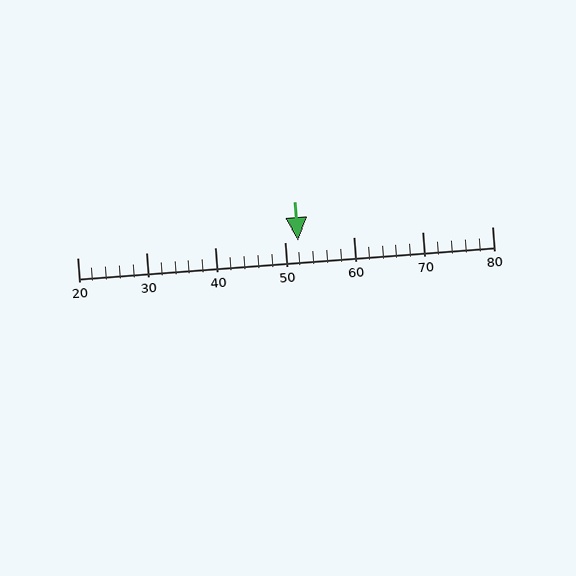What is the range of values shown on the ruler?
The ruler shows values from 20 to 80.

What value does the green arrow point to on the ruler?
The green arrow points to approximately 52.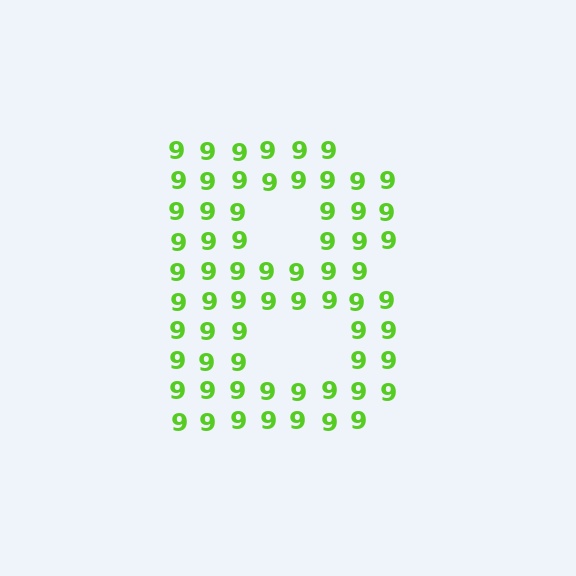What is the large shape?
The large shape is the letter B.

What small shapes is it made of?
It is made of small digit 9's.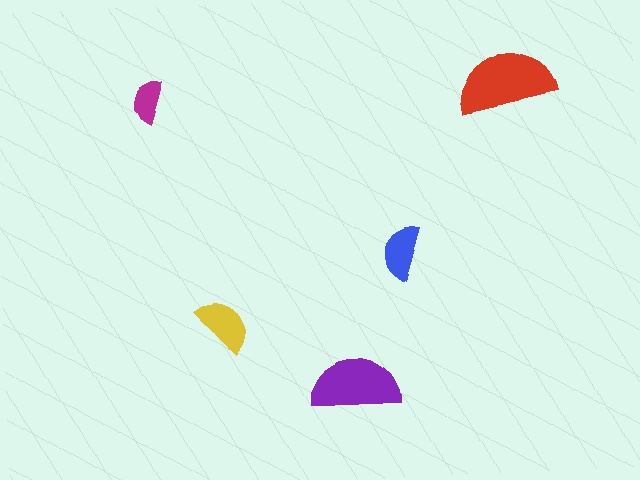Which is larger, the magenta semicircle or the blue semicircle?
The blue one.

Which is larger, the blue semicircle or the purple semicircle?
The purple one.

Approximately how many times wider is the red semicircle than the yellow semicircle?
About 1.5 times wider.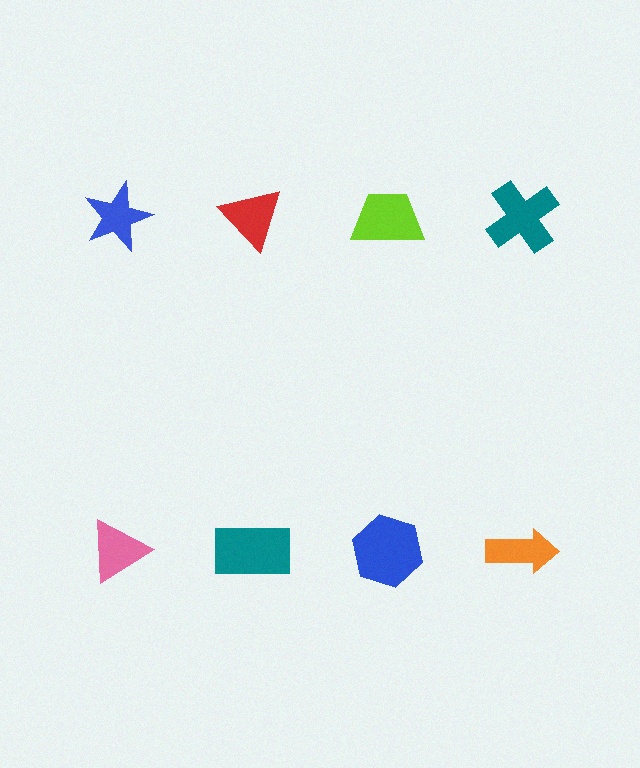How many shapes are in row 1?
4 shapes.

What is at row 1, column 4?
A teal cross.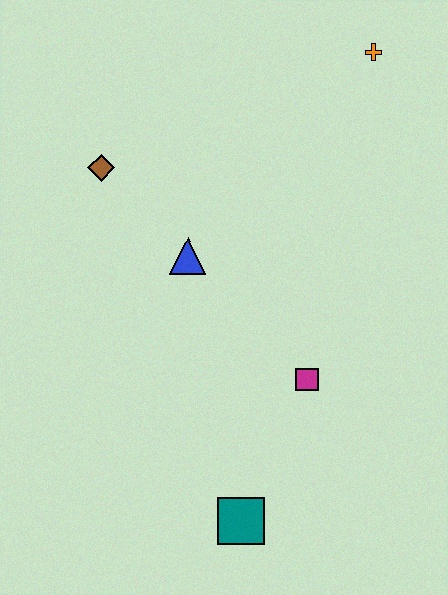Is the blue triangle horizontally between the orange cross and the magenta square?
No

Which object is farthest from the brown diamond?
The teal square is farthest from the brown diamond.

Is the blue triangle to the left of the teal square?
Yes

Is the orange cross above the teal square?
Yes